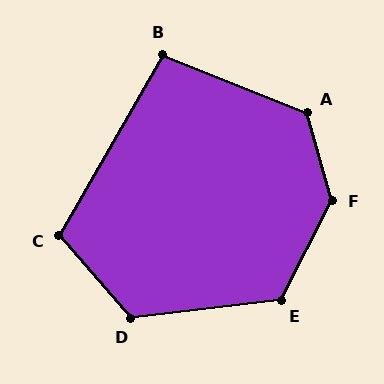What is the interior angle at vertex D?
Approximately 124 degrees (obtuse).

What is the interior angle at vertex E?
Approximately 124 degrees (obtuse).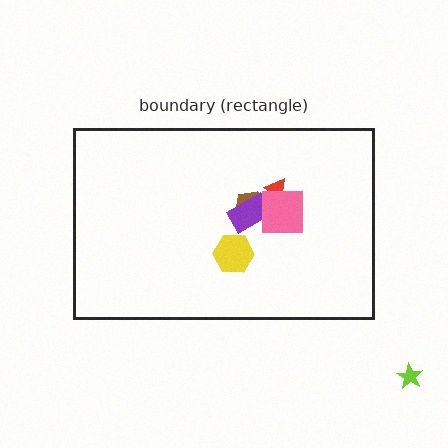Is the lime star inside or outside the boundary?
Outside.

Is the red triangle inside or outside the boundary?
Inside.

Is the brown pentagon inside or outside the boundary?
Inside.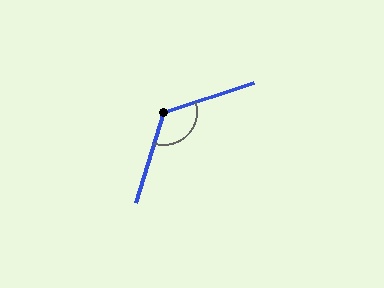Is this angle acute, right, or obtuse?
It is obtuse.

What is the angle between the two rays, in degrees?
Approximately 125 degrees.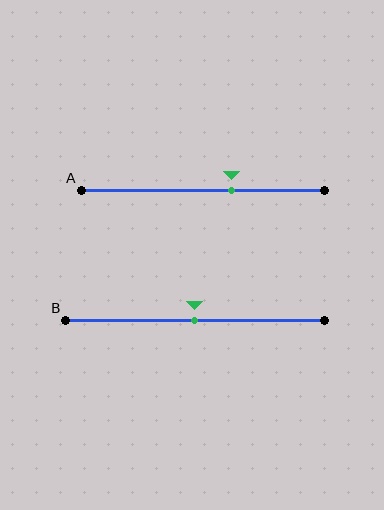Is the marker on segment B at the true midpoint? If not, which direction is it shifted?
Yes, the marker on segment B is at the true midpoint.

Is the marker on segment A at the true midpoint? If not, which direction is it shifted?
No, the marker on segment A is shifted to the right by about 12% of the segment length.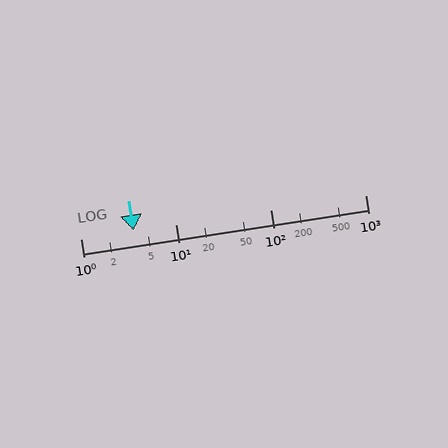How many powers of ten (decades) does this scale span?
The scale spans 3 decades, from 1 to 1000.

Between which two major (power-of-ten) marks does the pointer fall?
The pointer is between 1 and 10.